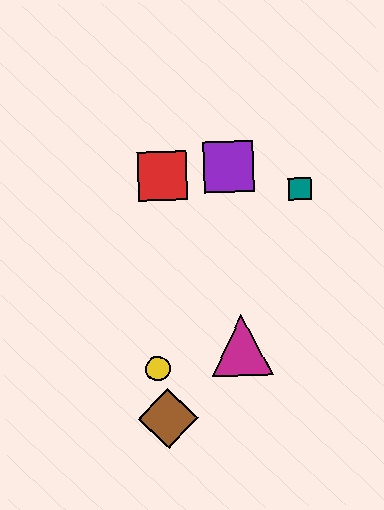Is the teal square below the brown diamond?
No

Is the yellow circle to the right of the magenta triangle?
No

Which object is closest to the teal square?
The purple square is closest to the teal square.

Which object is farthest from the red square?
The brown diamond is farthest from the red square.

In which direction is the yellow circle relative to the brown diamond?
The yellow circle is above the brown diamond.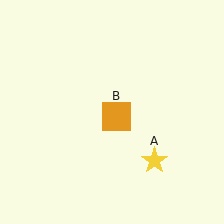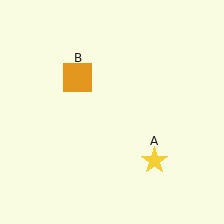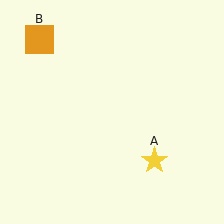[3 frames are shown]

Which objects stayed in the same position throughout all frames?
Yellow star (object A) remained stationary.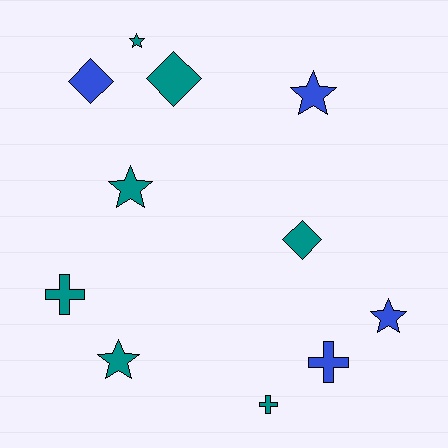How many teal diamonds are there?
There are 2 teal diamonds.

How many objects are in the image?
There are 11 objects.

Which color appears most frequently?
Teal, with 7 objects.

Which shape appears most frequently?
Star, with 5 objects.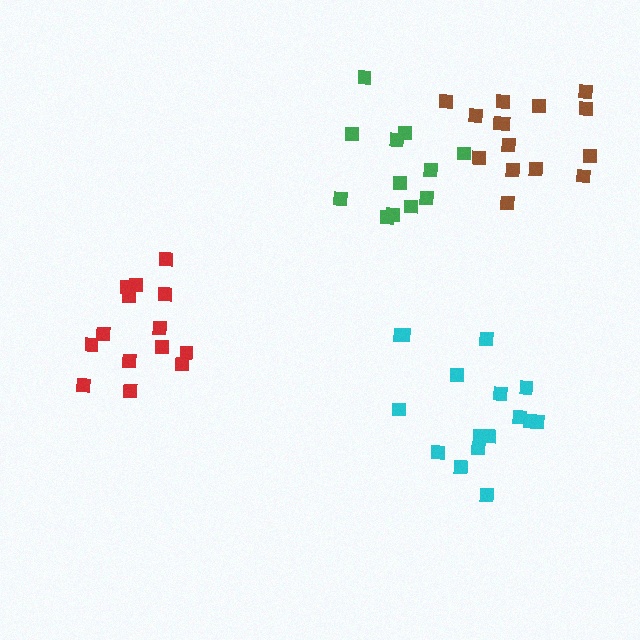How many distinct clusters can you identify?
There are 4 distinct clusters.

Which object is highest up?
The brown cluster is topmost.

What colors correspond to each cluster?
The clusters are colored: brown, green, red, cyan.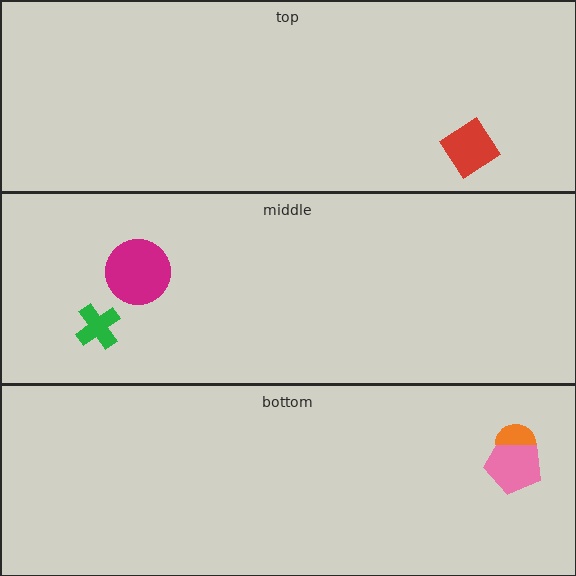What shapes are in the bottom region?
The pink pentagon, the orange semicircle.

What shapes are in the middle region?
The magenta circle, the green cross.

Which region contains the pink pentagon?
The bottom region.